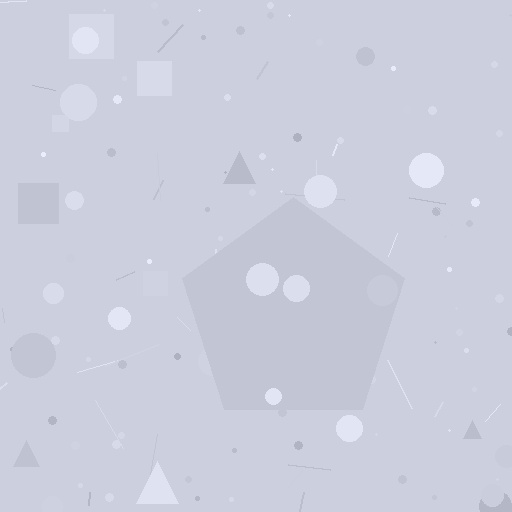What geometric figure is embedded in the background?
A pentagon is embedded in the background.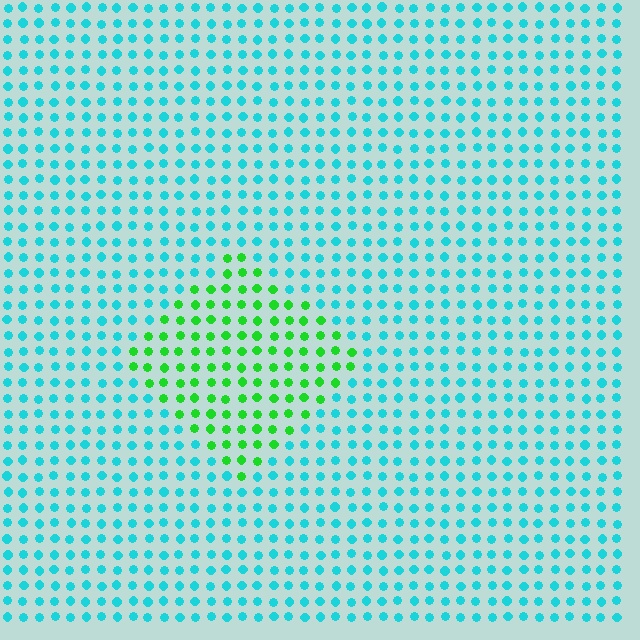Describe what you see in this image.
The image is filled with small cyan elements in a uniform arrangement. A diamond-shaped region is visible where the elements are tinted to a slightly different hue, forming a subtle color boundary.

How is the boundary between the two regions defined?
The boundary is defined purely by a slight shift in hue (about 59 degrees). Spacing, size, and orientation are identical on both sides.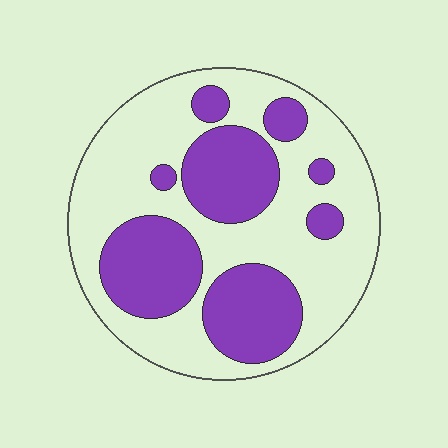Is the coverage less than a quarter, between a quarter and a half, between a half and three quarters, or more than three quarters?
Between a quarter and a half.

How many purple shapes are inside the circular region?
8.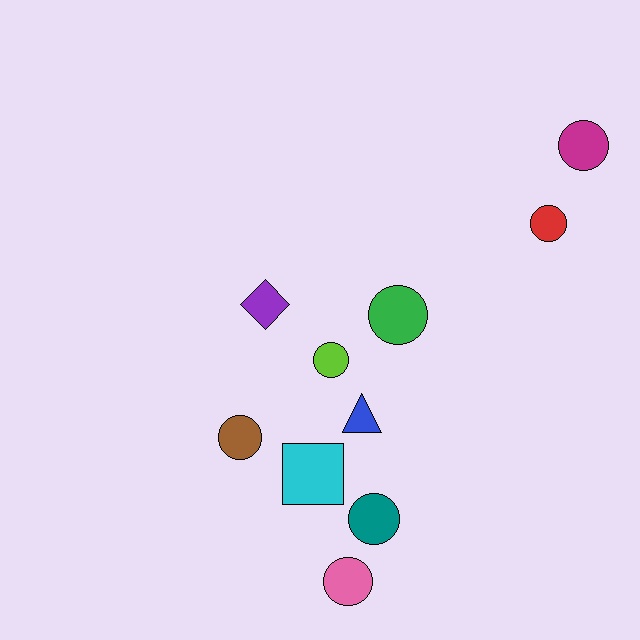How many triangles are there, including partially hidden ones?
There is 1 triangle.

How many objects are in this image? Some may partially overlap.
There are 10 objects.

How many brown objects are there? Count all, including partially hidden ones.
There is 1 brown object.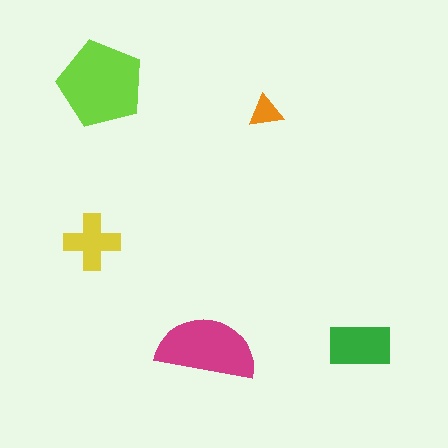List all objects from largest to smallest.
The lime pentagon, the magenta semicircle, the green rectangle, the yellow cross, the orange triangle.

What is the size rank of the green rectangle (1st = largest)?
3rd.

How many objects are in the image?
There are 5 objects in the image.